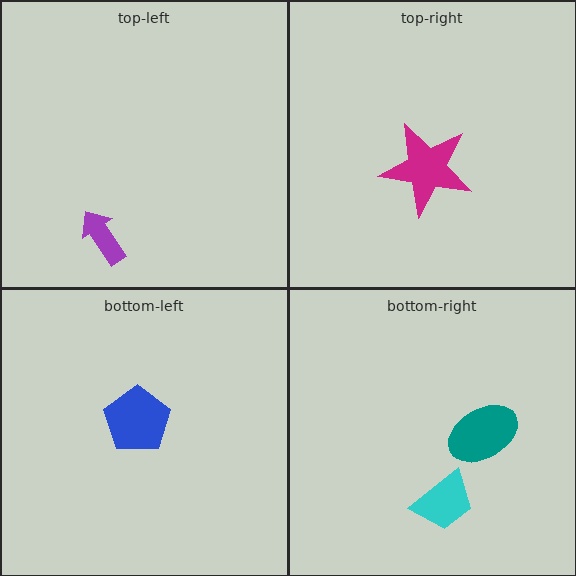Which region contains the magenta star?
The top-right region.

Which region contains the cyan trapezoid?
The bottom-right region.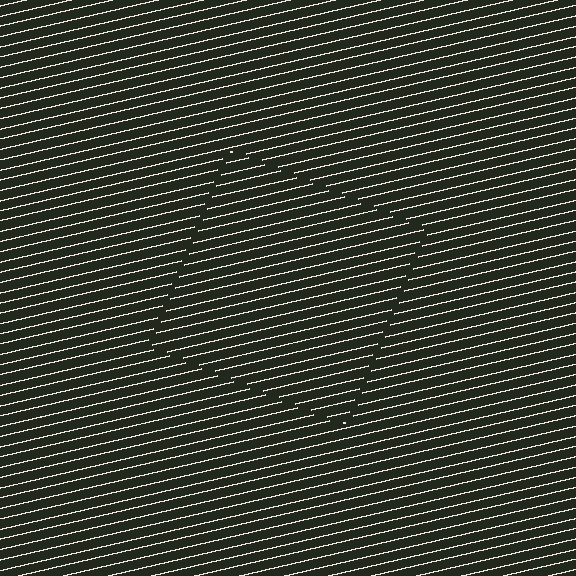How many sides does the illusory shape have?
4 sides — the line-ends trace a square.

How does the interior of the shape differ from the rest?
The interior of the shape contains the same grating, shifted by half a period — the contour is defined by the phase discontinuity where line-ends from the inner and outer gratings abut.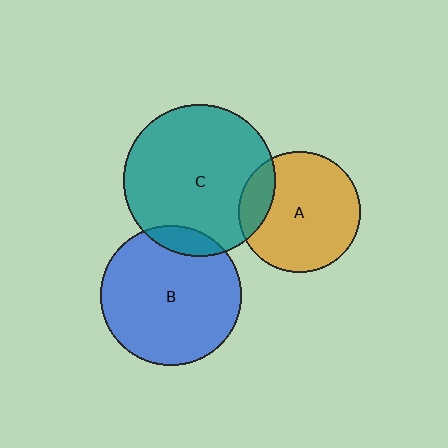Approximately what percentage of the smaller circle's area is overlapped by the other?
Approximately 10%.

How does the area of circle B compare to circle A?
Approximately 1.3 times.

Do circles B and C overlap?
Yes.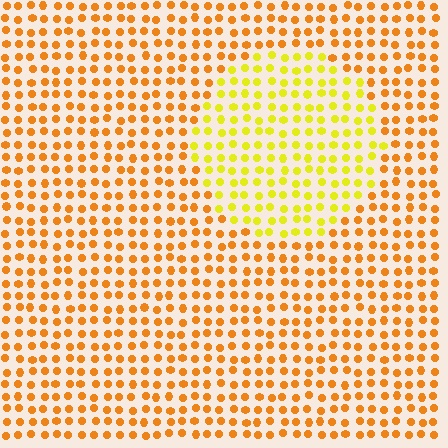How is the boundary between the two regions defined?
The boundary is defined purely by a slight shift in hue (about 32 degrees). Spacing, size, and orientation are identical on both sides.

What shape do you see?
I see a circle.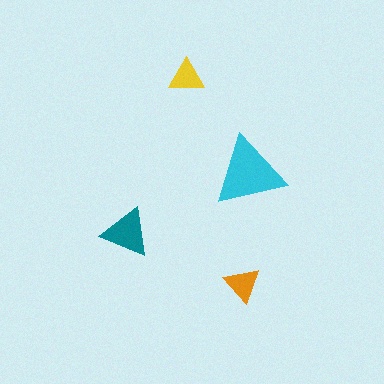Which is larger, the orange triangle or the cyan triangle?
The cyan one.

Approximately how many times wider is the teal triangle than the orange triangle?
About 1.5 times wider.